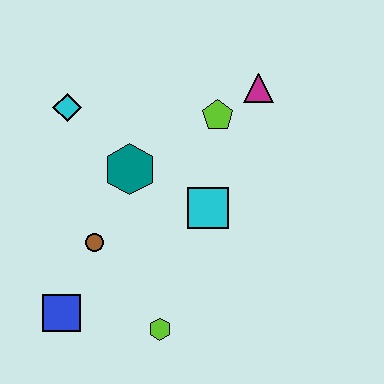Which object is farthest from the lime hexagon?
The magenta triangle is farthest from the lime hexagon.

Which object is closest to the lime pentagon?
The magenta triangle is closest to the lime pentagon.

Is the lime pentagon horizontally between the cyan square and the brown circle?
No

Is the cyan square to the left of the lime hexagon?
No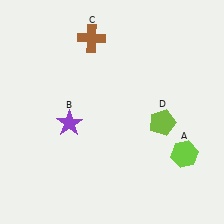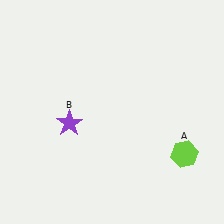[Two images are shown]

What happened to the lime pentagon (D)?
The lime pentagon (D) was removed in Image 2. It was in the bottom-right area of Image 1.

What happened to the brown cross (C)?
The brown cross (C) was removed in Image 2. It was in the top-left area of Image 1.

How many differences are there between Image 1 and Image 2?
There are 2 differences between the two images.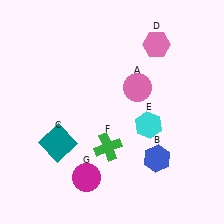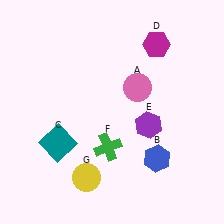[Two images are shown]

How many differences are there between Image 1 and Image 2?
There are 3 differences between the two images.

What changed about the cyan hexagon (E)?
In Image 1, E is cyan. In Image 2, it changed to purple.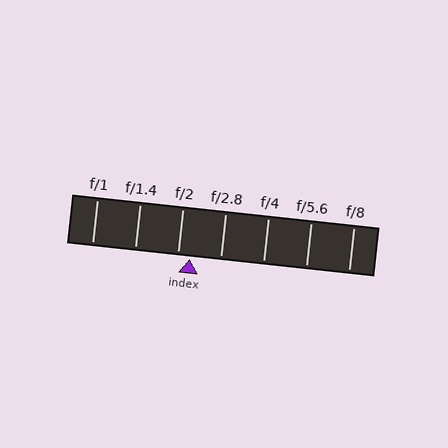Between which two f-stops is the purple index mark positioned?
The index mark is between f/2 and f/2.8.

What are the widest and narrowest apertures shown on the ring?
The widest aperture shown is f/1 and the narrowest is f/8.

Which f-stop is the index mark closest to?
The index mark is closest to f/2.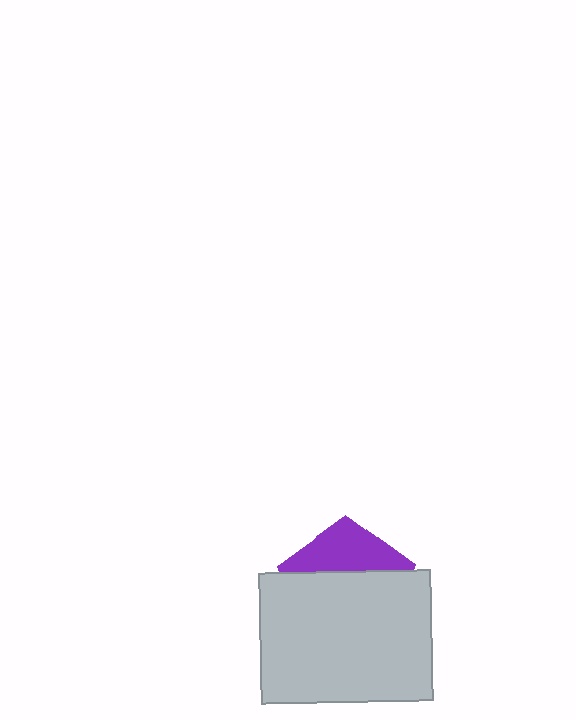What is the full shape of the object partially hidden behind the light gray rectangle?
The partially hidden object is a purple pentagon.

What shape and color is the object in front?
The object in front is a light gray rectangle.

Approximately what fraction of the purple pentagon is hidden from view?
Roughly 67% of the purple pentagon is hidden behind the light gray rectangle.